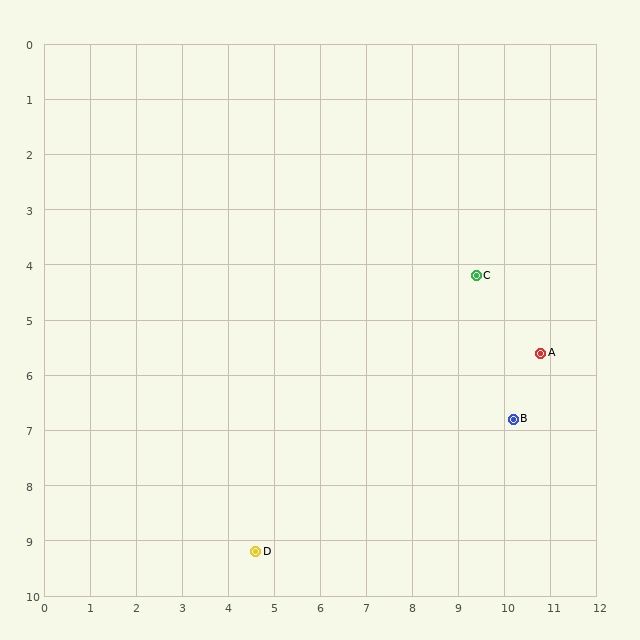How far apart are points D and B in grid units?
Points D and B are about 6.1 grid units apart.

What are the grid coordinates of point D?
Point D is at approximately (4.6, 9.2).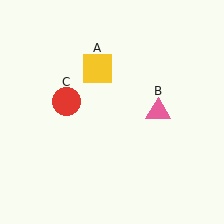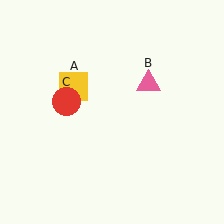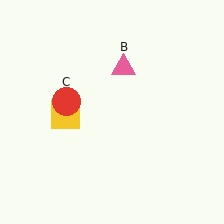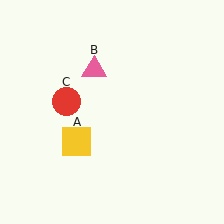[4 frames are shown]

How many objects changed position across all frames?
2 objects changed position: yellow square (object A), pink triangle (object B).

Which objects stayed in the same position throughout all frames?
Red circle (object C) remained stationary.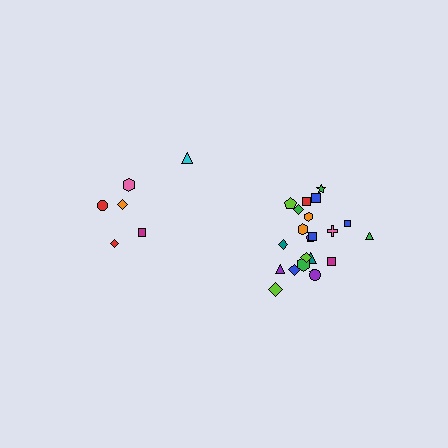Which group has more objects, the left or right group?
The right group.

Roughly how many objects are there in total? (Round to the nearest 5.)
Roughly 30 objects in total.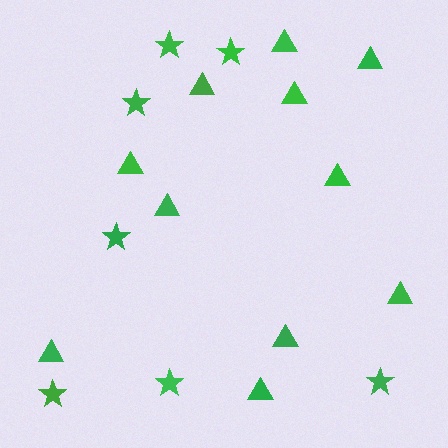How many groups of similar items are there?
There are 2 groups: one group of stars (7) and one group of triangles (11).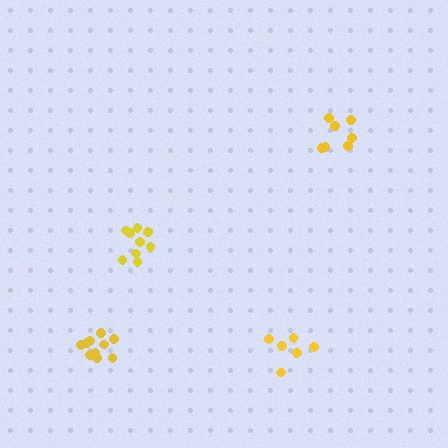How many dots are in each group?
Group 1: 9 dots, Group 2: 6 dots, Group 3: 7 dots, Group 4: 10 dots (32 total).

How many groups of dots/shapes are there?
There are 4 groups.